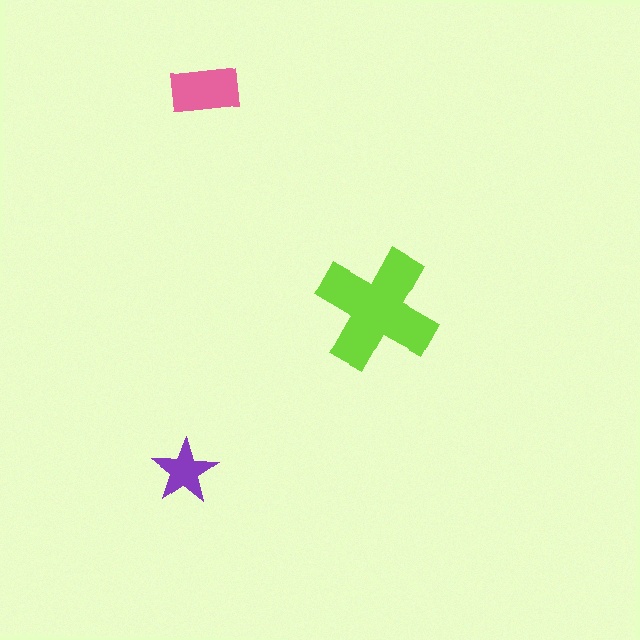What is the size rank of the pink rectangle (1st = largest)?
2nd.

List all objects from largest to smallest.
The lime cross, the pink rectangle, the purple star.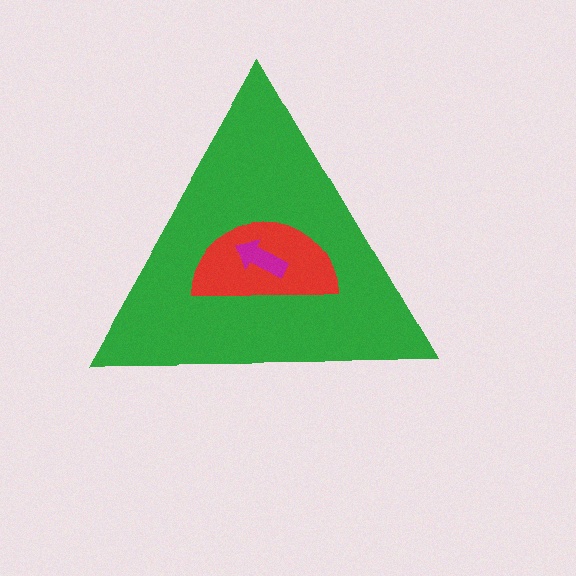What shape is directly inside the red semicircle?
The magenta arrow.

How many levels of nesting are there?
3.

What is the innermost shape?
The magenta arrow.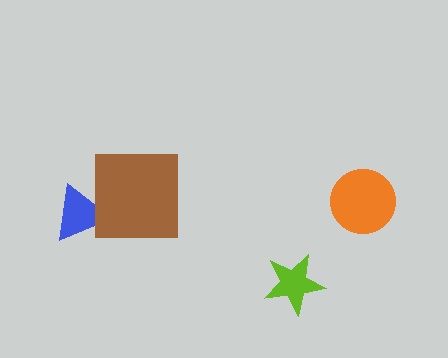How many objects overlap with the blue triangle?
1 object overlaps with the blue triangle.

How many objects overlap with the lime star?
0 objects overlap with the lime star.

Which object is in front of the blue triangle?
The brown square is in front of the blue triangle.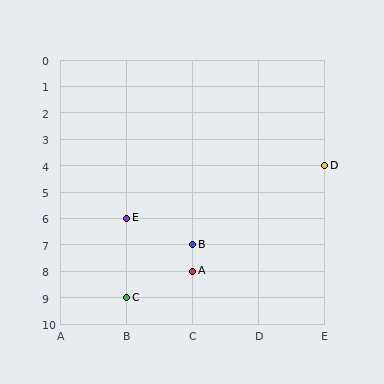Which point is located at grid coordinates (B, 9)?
Point C is at (B, 9).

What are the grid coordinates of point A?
Point A is at grid coordinates (C, 8).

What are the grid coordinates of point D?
Point D is at grid coordinates (E, 4).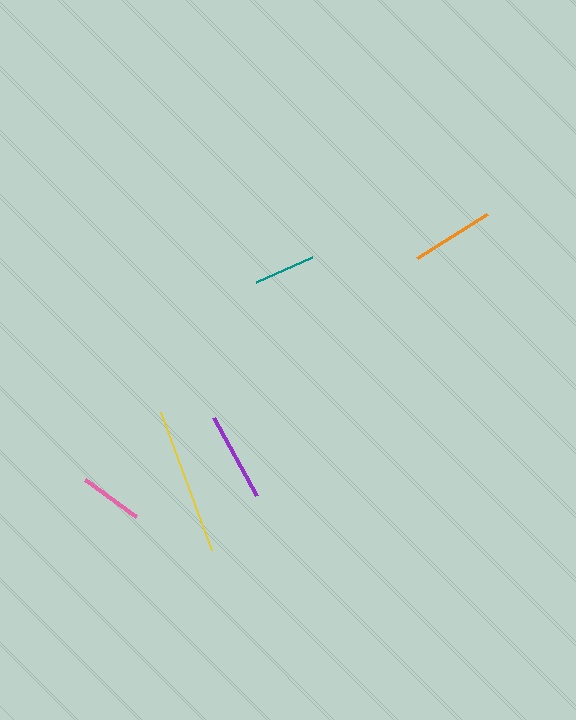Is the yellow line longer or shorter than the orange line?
The yellow line is longer than the orange line.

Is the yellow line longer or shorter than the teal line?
The yellow line is longer than the teal line.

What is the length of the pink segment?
The pink segment is approximately 63 pixels long.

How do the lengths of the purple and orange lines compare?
The purple and orange lines are approximately the same length.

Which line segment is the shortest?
The teal line is the shortest at approximately 61 pixels.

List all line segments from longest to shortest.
From longest to shortest: yellow, purple, orange, pink, teal.